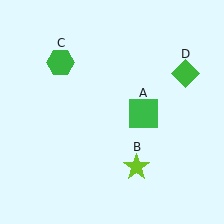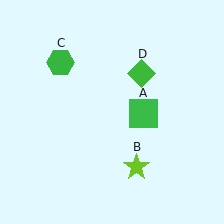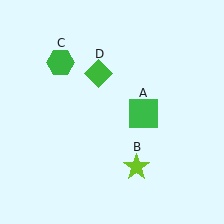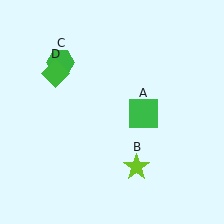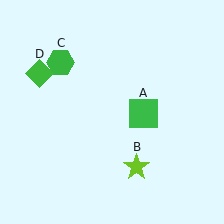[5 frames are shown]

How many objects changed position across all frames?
1 object changed position: green diamond (object D).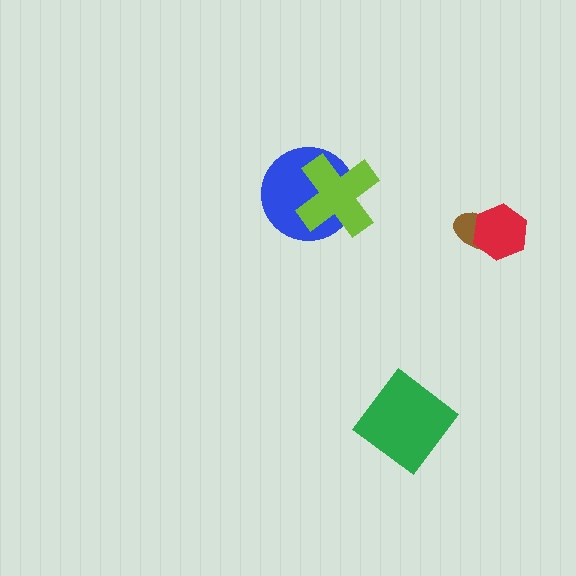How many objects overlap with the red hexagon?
1 object overlaps with the red hexagon.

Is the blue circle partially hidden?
Yes, it is partially covered by another shape.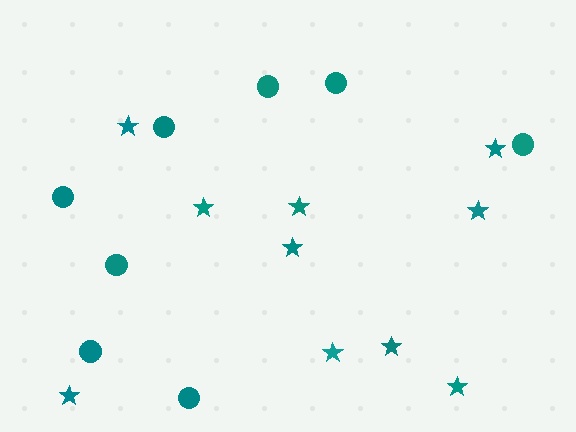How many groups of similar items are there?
There are 2 groups: one group of circles (8) and one group of stars (10).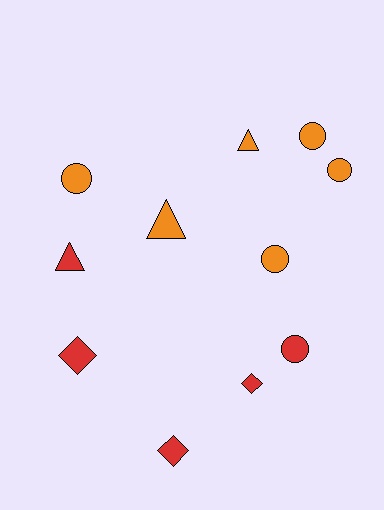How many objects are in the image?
There are 11 objects.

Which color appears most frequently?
Orange, with 6 objects.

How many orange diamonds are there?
There are no orange diamonds.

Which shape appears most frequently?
Circle, with 5 objects.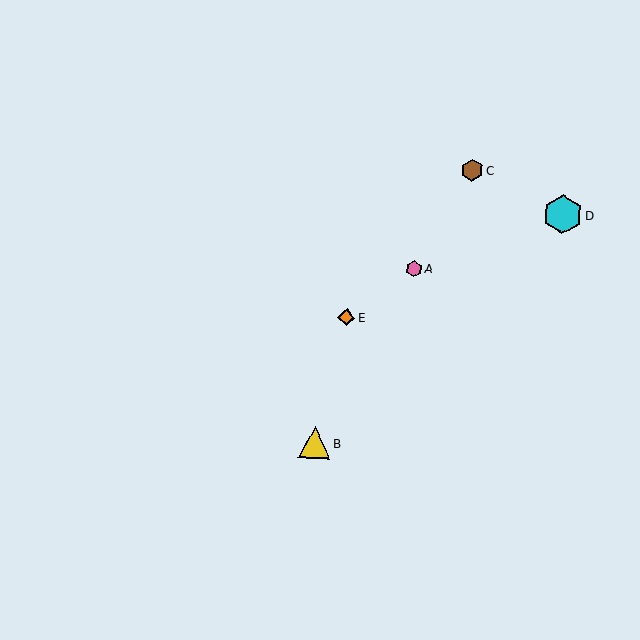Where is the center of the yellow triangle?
The center of the yellow triangle is at (314, 443).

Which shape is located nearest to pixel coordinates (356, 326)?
The orange diamond (labeled E) at (347, 318) is nearest to that location.